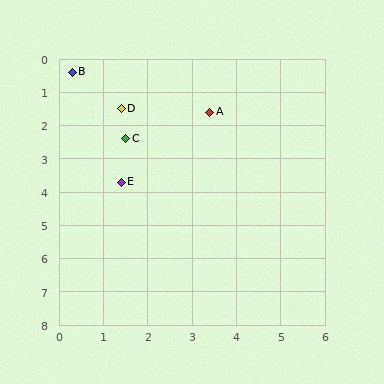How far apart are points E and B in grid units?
Points E and B are about 3.5 grid units apart.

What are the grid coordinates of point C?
Point C is at approximately (1.5, 2.4).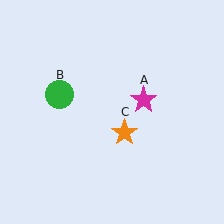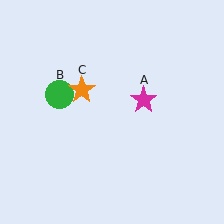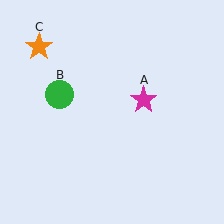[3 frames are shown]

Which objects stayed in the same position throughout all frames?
Magenta star (object A) and green circle (object B) remained stationary.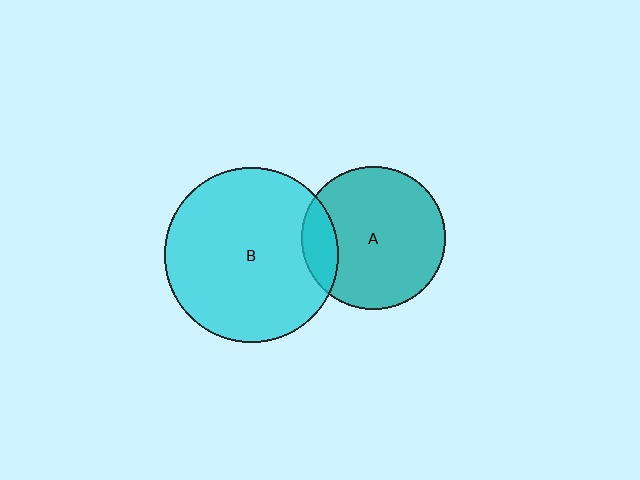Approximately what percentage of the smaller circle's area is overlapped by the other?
Approximately 15%.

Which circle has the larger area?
Circle B (cyan).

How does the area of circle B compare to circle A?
Approximately 1.5 times.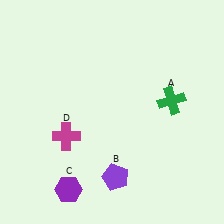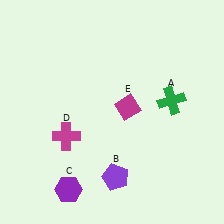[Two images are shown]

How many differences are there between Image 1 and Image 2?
There is 1 difference between the two images.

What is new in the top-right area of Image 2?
A magenta diamond (E) was added in the top-right area of Image 2.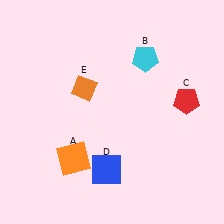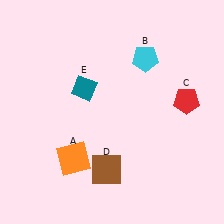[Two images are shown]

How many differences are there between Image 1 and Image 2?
There are 2 differences between the two images.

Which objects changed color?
D changed from blue to brown. E changed from orange to teal.